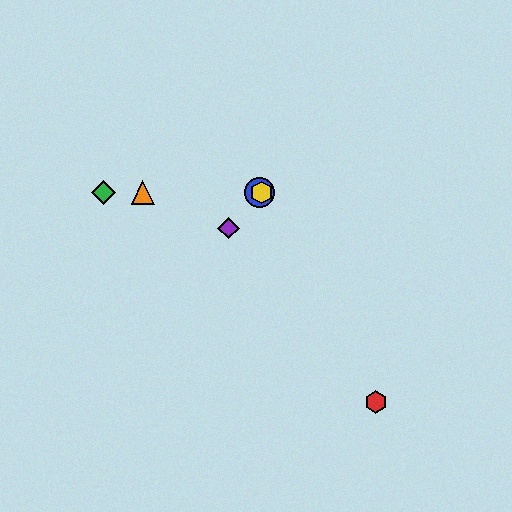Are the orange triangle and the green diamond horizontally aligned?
Yes, both are at y≈192.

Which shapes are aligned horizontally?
The blue circle, the green diamond, the yellow hexagon, the orange triangle are aligned horizontally.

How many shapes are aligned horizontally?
4 shapes (the blue circle, the green diamond, the yellow hexagon, the orange triangle) are aligned horizontally.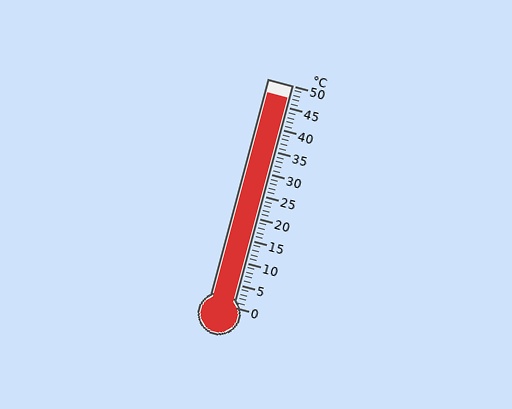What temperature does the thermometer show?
The thermometer shows approximately 47°C.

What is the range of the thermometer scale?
The thermometer scale ranges from 0°C to 50°C.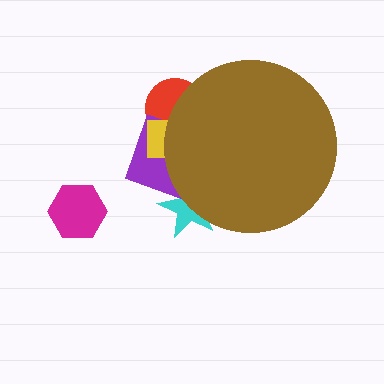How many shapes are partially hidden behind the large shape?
4 shapes are partially hidden.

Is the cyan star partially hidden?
Yes, the cyan star is partially hidden behind the brown circle.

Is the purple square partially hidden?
Yes, the purple square is partially hidden behind the brown circle.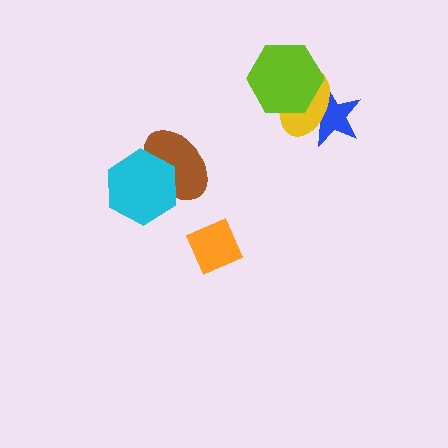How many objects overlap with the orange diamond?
0 objects overlap with the orange diamond.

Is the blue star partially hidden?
Yes, it is partially covered by another shape.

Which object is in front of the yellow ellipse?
The lime hexagon is in front of the yellow ellipse.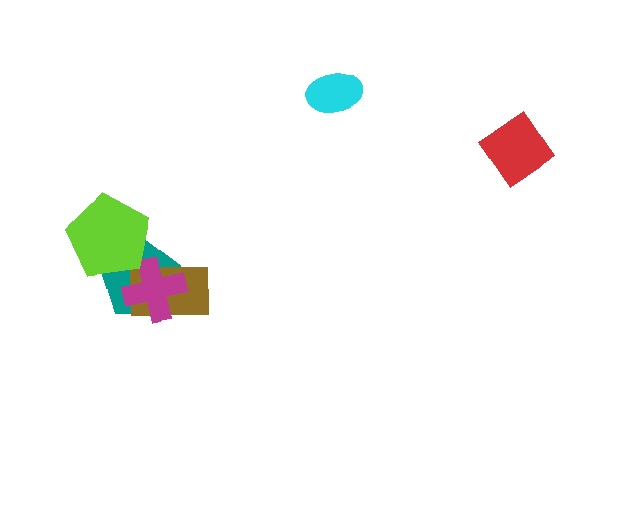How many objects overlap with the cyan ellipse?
0 objects overlap with the cyan ellipse.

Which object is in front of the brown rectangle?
The magenta cross is in front of the brown rectangle.